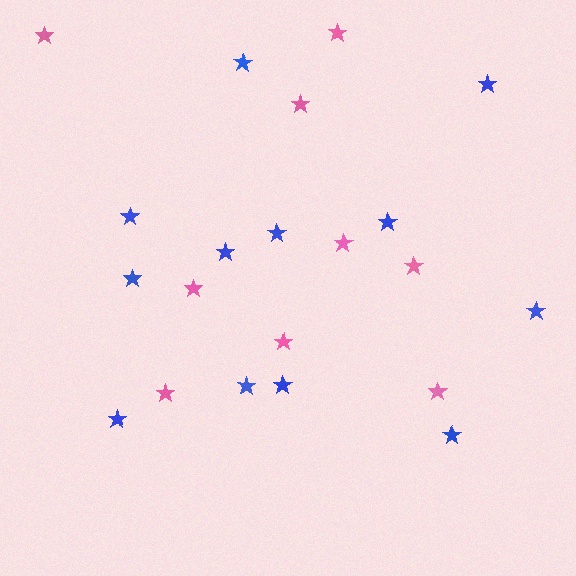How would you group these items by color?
There are 2 groups: one group of pink stars (9) and one group of blue stars (12).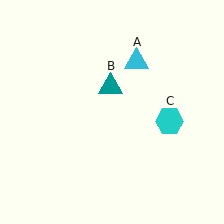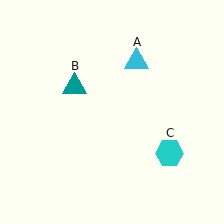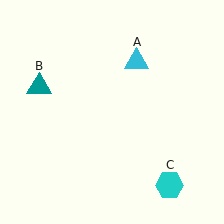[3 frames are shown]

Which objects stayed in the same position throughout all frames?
Cyan triangle (object A) remained stationary.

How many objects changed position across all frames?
2 objects changed position: teal triangle (object B), cyan hexagon (object C).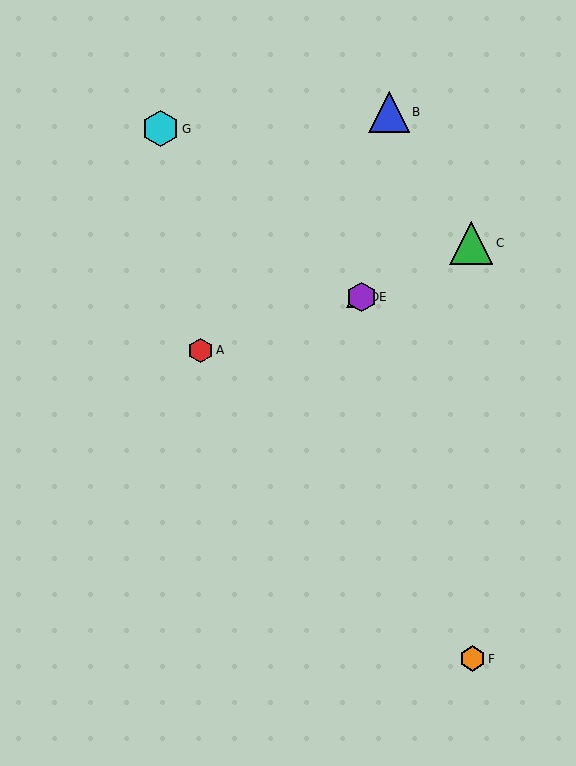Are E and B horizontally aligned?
No, E is at y≈297 and B is at y≈112.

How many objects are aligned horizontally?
2 objects (D, E) are aligned horizontally.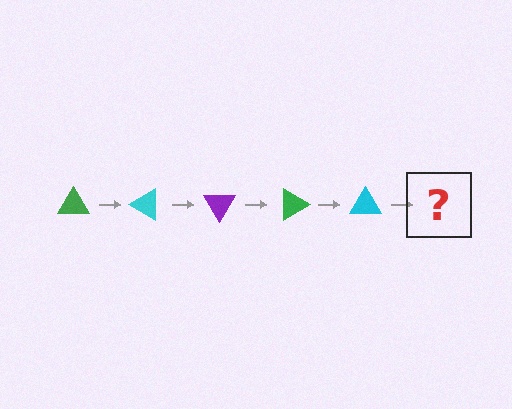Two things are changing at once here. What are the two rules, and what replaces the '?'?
The two rules are that it rotates 30 degrees each step and the color cycles through green, cyan, and purple. The '?' should be a purple triangle, rotated 150 degrees from the start.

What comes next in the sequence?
The next element should be a purple triangle, rotated 150 degrees from the start.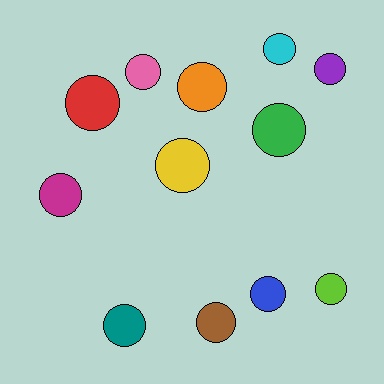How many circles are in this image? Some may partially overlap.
There are 12 circles.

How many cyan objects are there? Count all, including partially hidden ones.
There is 1 cyan object.